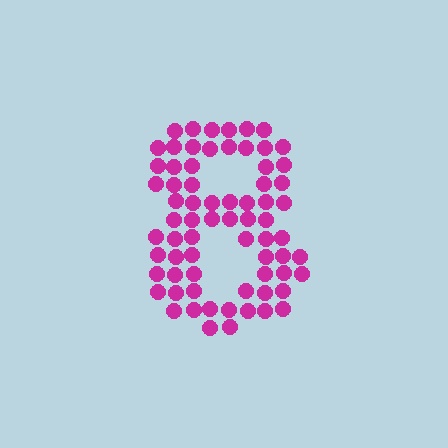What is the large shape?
The large shape is the digit 8.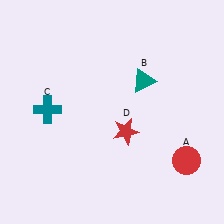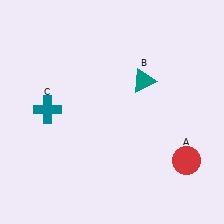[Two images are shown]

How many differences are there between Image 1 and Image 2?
There is 1 difference between the two images.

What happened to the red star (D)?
The red star (D) was removed in Image 2. It was in the bottom-right area of Image 1.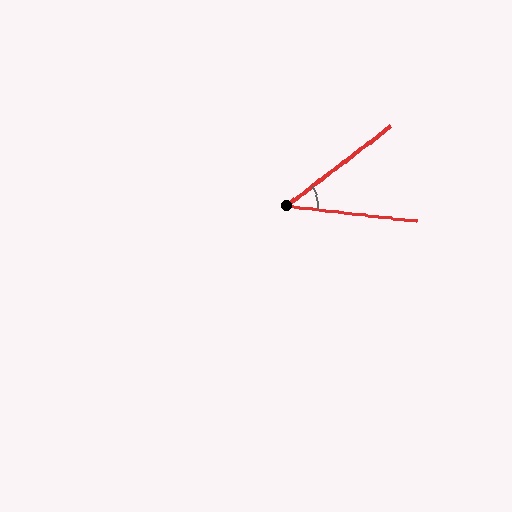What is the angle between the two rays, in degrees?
Approximately 44 degrees.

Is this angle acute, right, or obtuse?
It is acute.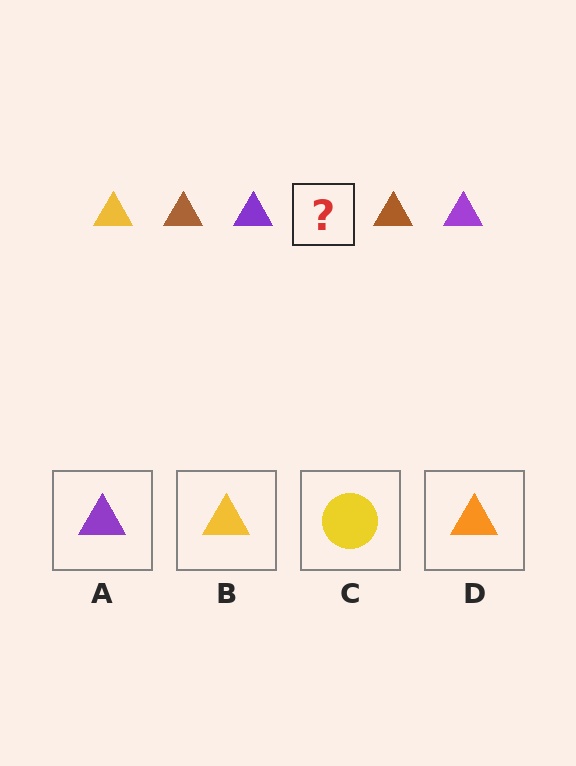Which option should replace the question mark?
Option B.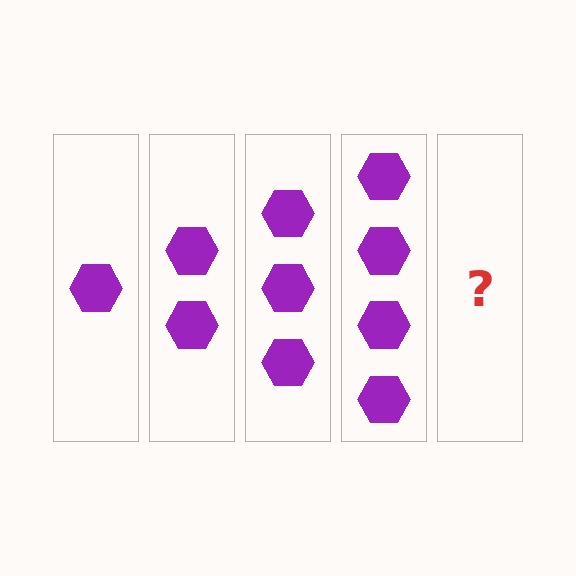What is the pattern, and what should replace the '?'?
The pattern is that each step adds one more hexagon. The '?' should be 5 hexagons.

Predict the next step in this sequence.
The next step is 5 hexagons.